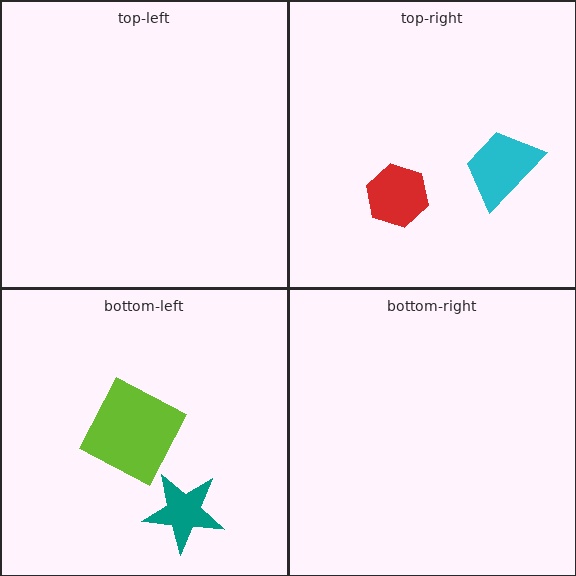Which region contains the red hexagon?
The top-right region.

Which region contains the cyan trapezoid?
The top-right region.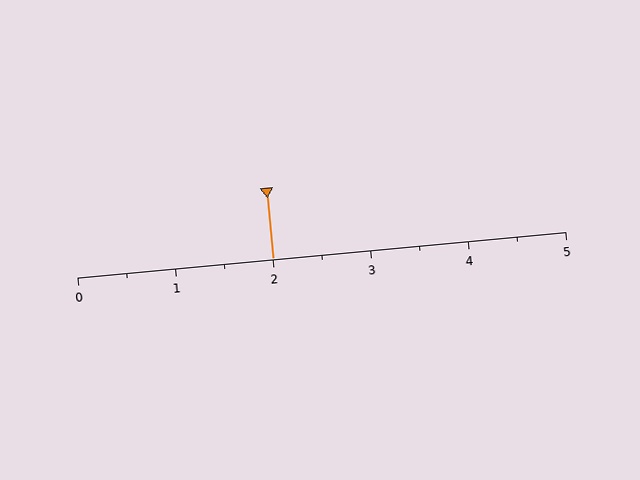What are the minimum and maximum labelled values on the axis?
The axis runs from 0 to 5.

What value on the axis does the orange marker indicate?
The marker indicates approximately 2.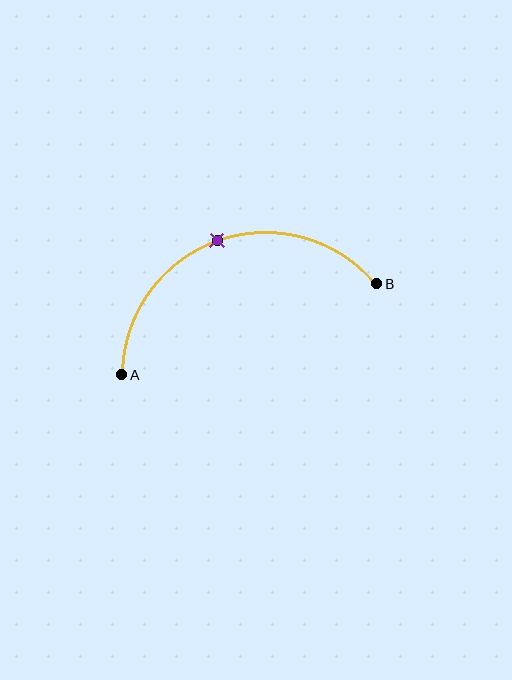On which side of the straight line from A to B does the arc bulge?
The arc bulges above the straight line connecting A and B.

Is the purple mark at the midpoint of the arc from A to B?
Yes. The purple mark lies on the arc at equal arc-length from both A and B — it is the arc midpoint.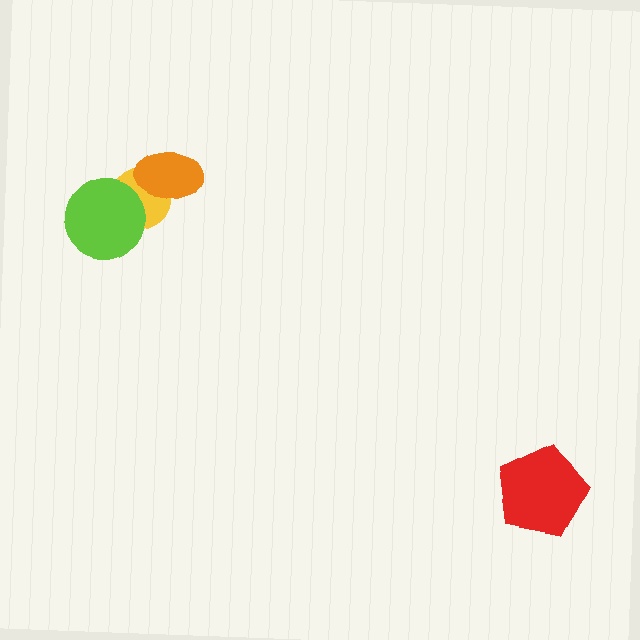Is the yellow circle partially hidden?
Yes, it is partially covered by another shape.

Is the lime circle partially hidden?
No, no other shape covers it.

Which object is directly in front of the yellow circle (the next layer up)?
The lime circle is directly in front of the yellow circle.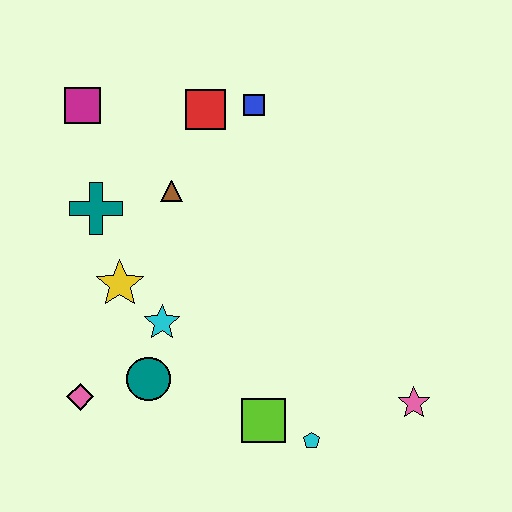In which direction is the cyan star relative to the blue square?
The cyan star is below the blue square.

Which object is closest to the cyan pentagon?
The lime square is closest to the cyan pentagon.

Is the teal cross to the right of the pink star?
No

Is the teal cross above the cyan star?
Yes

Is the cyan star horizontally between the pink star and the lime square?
No